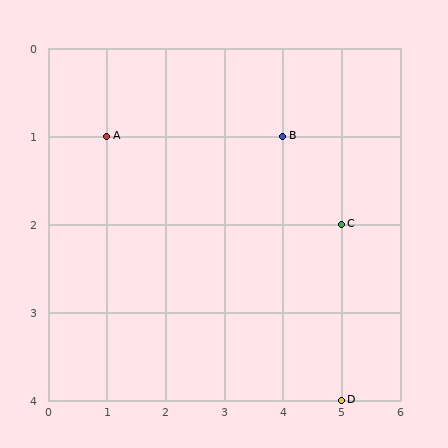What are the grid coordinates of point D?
Point D is at grid coordinates (5, 4).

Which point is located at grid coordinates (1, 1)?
Point A is at (1, 1).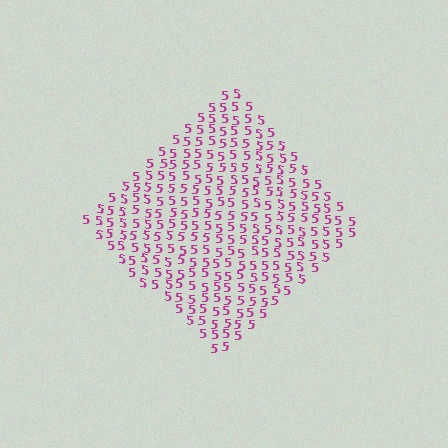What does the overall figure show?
The overall figure shows a diamond.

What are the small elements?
The small elements are digit 5's.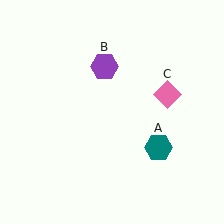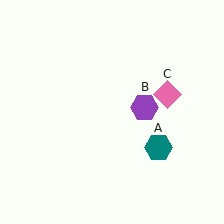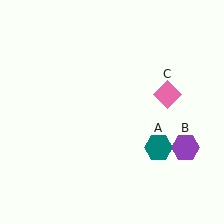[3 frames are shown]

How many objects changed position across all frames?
1 object changed position: purple hexagon (object B).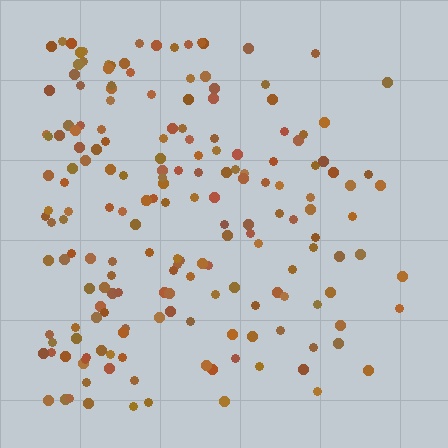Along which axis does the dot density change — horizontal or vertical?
Horizontal.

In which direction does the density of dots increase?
From right to left, with the left side densest.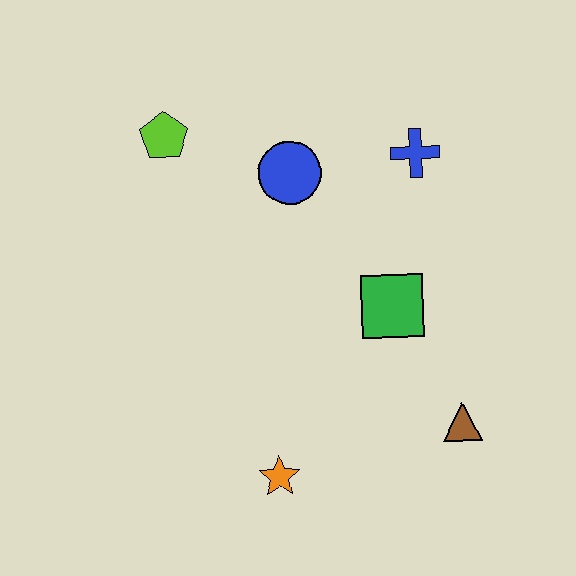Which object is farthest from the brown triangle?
The lime pentagon is farthest from the brown triangle.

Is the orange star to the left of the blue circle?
Yes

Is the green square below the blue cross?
Yes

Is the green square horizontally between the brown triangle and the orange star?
Yes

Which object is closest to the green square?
The brown triangle is closest to the green square.